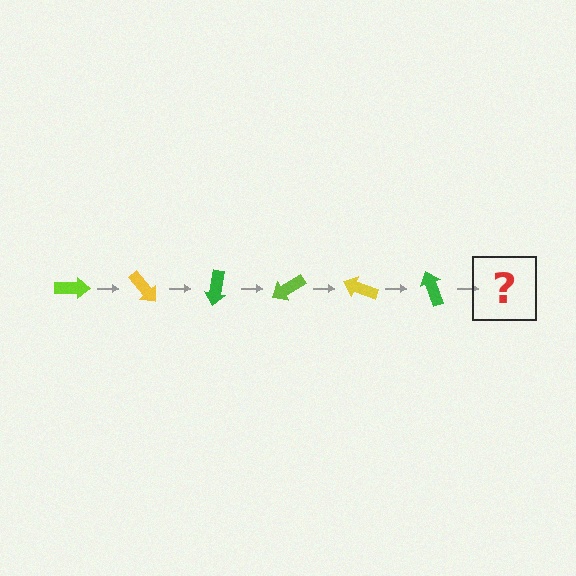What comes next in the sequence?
The next element should be a lime arrow, rotated 300 degrees from the start.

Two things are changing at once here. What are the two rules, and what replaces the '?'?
The two rules are that it rotates 50 degrees each step and the color cycles through lime, yellow, and green. The '?' should be a lime arrow, rotated 300 degrees from the start.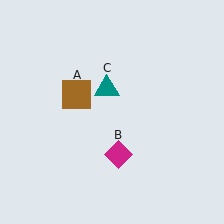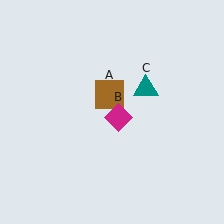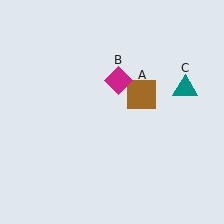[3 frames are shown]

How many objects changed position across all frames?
3 objects changed position: brown square (object A), magenta diamond (object B), teal triangle (object C).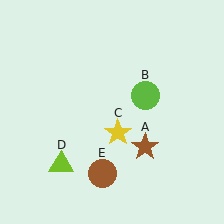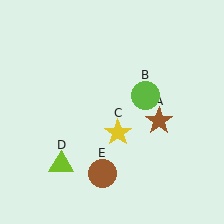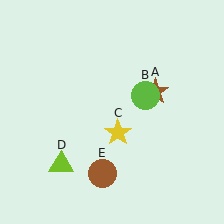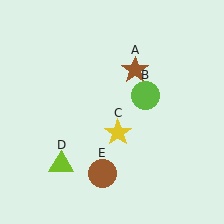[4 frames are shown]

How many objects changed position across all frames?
1 object changed position: brown star (object A).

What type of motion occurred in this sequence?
The brown star (object A) rotated counterclockwise around the center of the scene.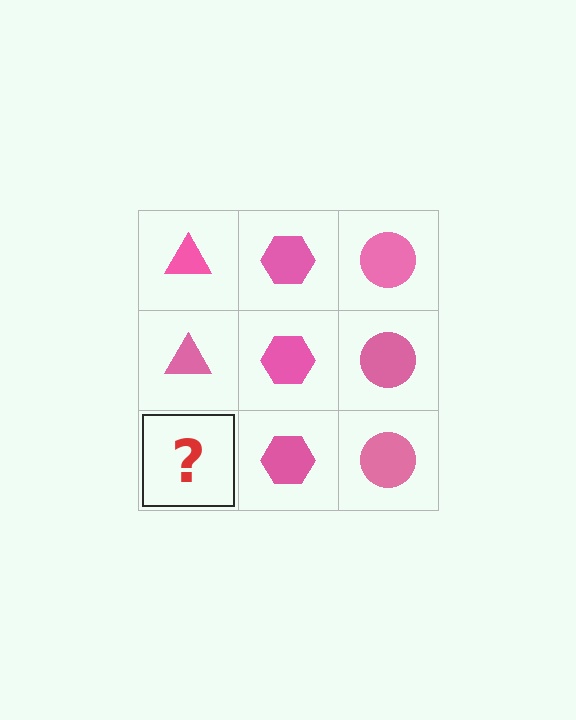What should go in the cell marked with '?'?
The missing cell should contain a pink triangle.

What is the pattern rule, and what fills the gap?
The rule is that each column has a consistent shape. The gap should be filled with a pink triangle.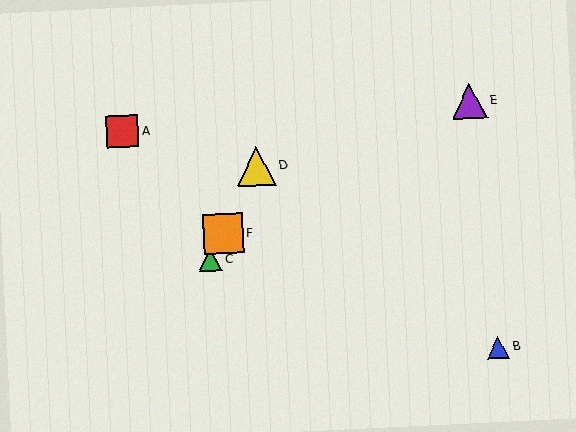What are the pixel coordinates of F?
Object F is at (223, 234).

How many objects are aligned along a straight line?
3 objects (C, D, F) are aligned along a straight line.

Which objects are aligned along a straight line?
Objects C, D, F are aligned along a straight line.